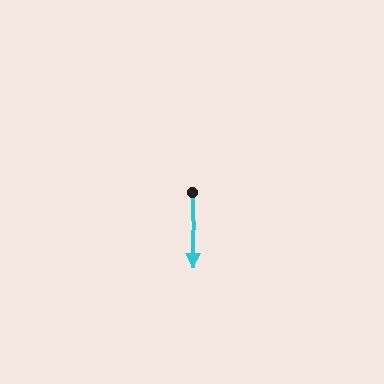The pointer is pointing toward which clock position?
Roughly 6 o'clock.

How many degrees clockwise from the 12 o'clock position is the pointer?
Approximately 180 degrees.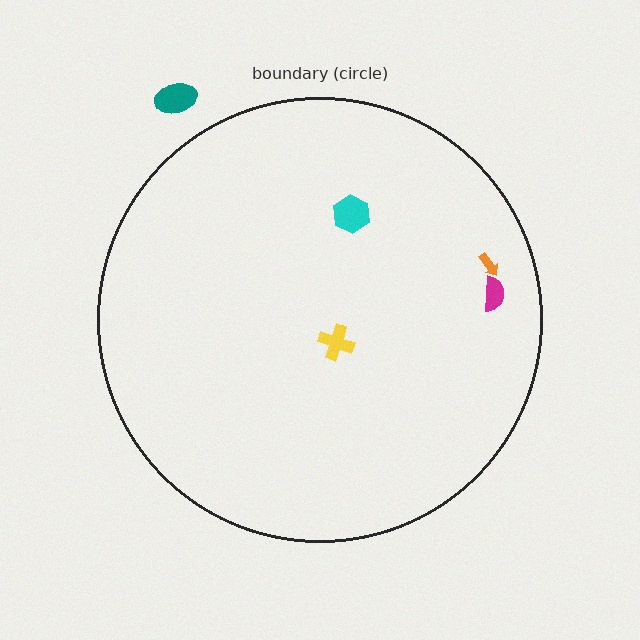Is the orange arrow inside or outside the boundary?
Inside.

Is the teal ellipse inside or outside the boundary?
Outside.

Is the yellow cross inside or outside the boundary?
Inside.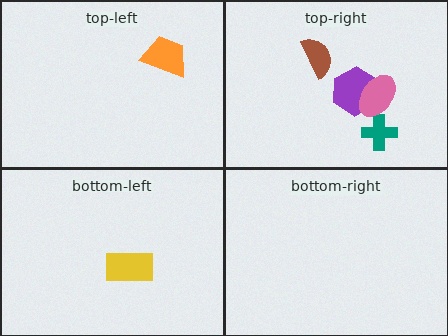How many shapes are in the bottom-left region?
1.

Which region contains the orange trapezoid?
The top-left region.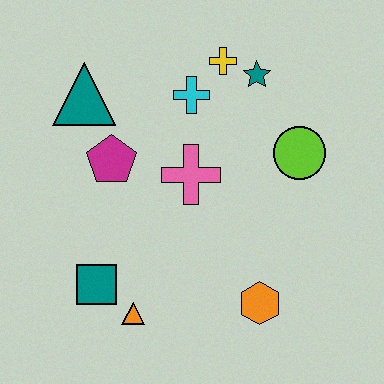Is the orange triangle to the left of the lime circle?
Yes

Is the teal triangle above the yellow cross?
No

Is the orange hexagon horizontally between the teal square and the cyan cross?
No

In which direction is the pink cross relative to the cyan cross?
The pink cross is below the cyan cross.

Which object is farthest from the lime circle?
The teal square is farthest from the lime circle.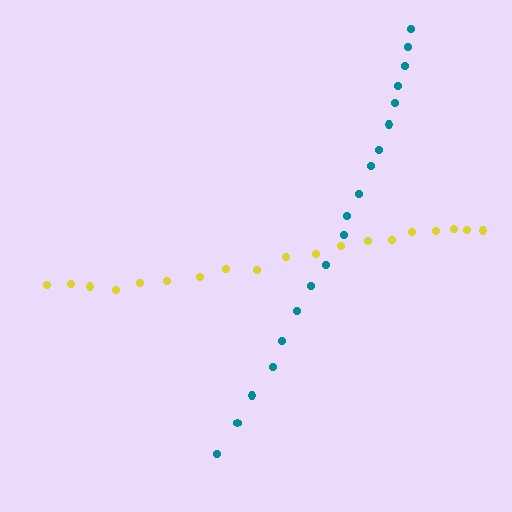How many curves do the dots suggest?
There are 2 distinct paths.